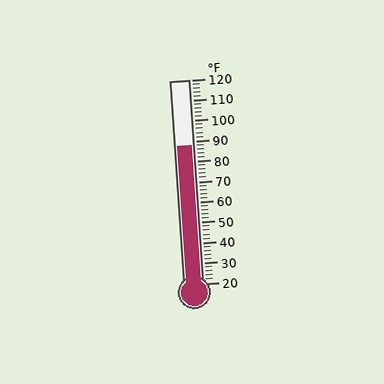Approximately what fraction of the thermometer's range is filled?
The thermometer is filled to approximately 70% of its range.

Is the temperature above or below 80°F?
The temperature is above 80°F.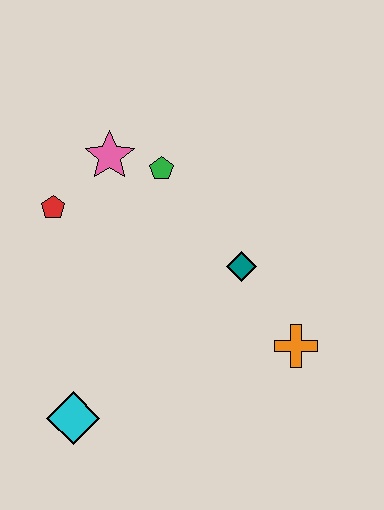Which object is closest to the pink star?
The green pentagon is closest to the pink star.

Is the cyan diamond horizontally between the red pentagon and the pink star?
Yes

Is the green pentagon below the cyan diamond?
No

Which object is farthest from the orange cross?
The red pentagon is farthest from the orange cross.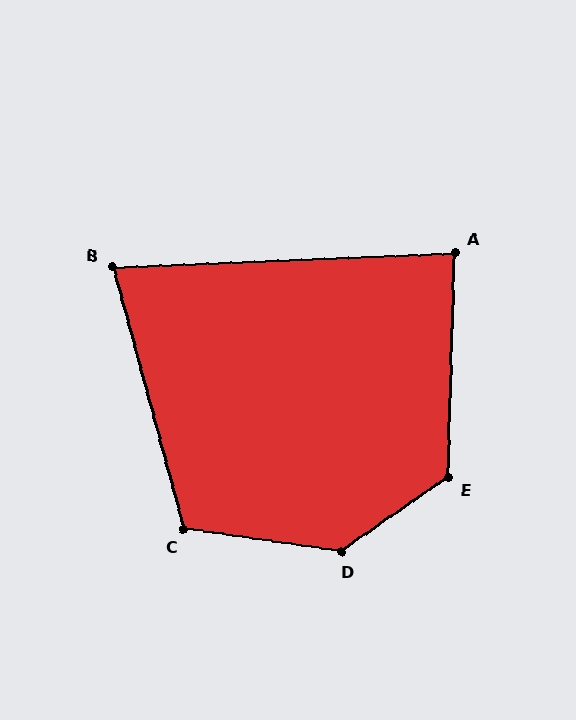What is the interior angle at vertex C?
Approximately 113 degrees (obtuse).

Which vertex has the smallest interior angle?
B, at approximately 77 degrees.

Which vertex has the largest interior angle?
D, at approximately 137 degrees.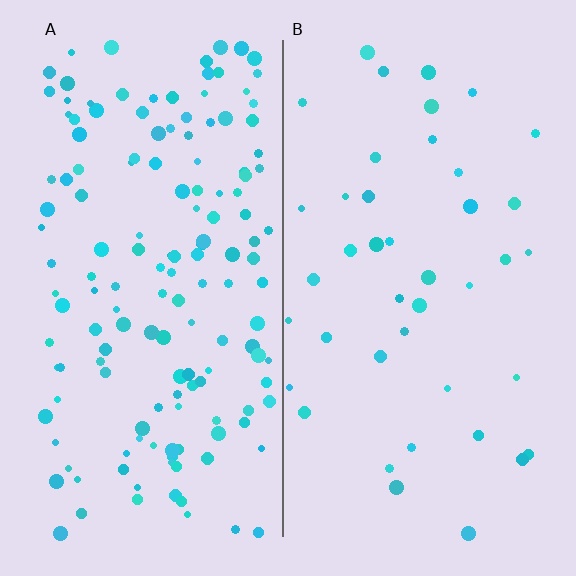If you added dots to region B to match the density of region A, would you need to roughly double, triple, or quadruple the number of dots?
Approximately quadruple.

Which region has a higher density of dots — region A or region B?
A (the left).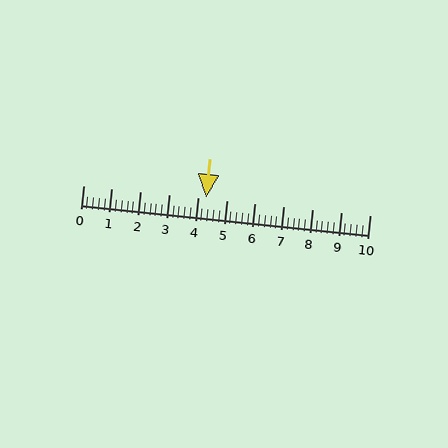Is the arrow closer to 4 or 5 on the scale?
The arrow is closer to 4.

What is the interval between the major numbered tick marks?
The major tick marks are spaced 1 units apart.